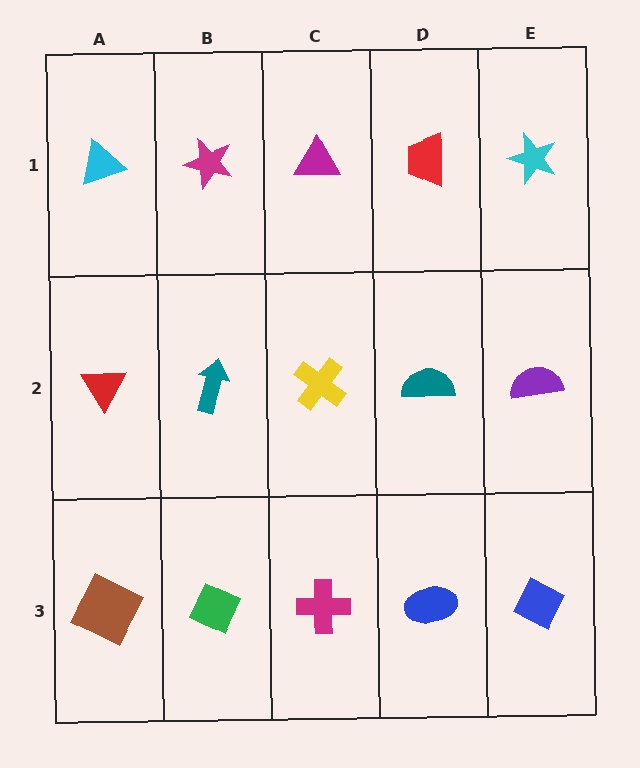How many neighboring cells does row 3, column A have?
2.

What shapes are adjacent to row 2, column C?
A magenta triangle (row 1, column C), a magenta cross (row 3, column C), a teal arrow (row 2, column B), a teal semicircle (row 2, column D).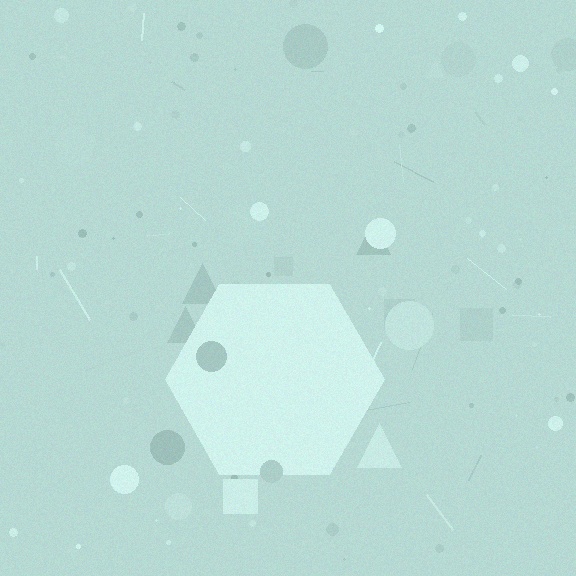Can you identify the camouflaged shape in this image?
The camouflaged shape is a hexagon.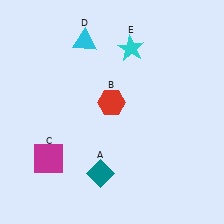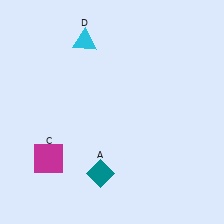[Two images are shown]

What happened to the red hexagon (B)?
The red hexagon (B) was removed in Image 2. It was in the top-left area of Image 1.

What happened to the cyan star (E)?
The cyan star (E) was removed in Image 2. It was in the top-right area of Image 1.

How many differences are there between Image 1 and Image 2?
There are 2 differences between the two images.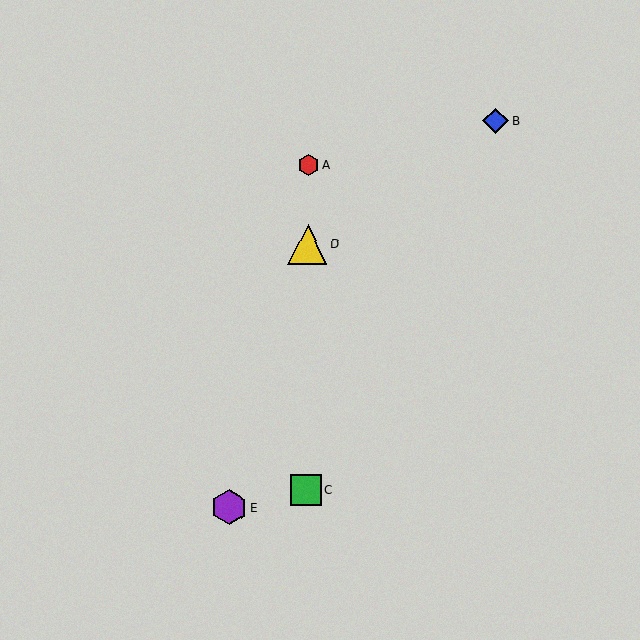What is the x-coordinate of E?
Object E is at x≈229.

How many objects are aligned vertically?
3 objects (A, C, D) are aligned vertically.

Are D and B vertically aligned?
No, D is at x≈308 and B is at x≈496.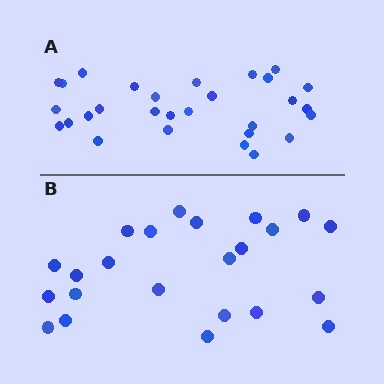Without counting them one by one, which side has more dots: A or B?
Region A (the top region) has more dots.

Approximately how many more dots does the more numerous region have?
Region A has about 6 more dots than region B.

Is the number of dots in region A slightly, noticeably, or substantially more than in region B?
Region A has noticeably more, but not dramatically so. The ratio is roughly 1.3 to 1.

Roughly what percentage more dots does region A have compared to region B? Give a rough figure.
About 25% more.